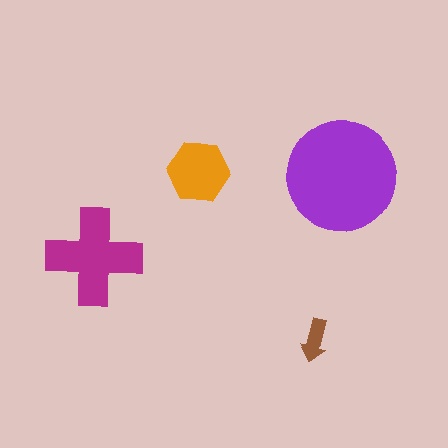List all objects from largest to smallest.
The purple circle, the magenta cross, the orange hexagon, the brown arrow.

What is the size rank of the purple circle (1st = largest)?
1st.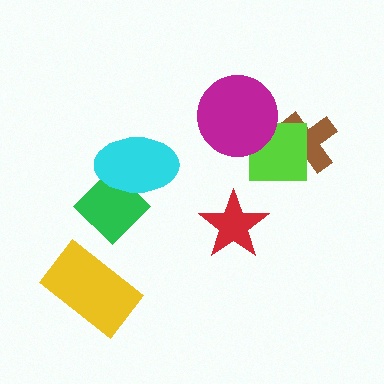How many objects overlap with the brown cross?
1 object overlaps with the brown cross.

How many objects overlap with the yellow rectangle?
0 objects overlap with the yellow rectangle.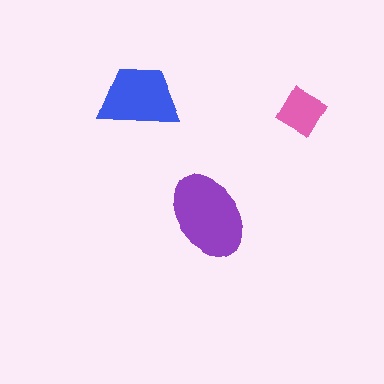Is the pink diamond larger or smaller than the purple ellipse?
Smaller.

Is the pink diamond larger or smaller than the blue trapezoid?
Smaller.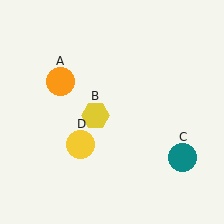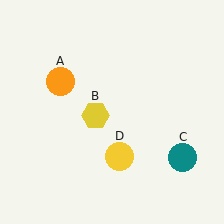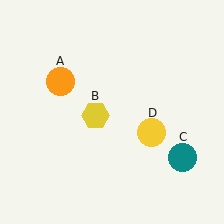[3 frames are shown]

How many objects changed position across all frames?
1 object changed position: yellow circle (object D).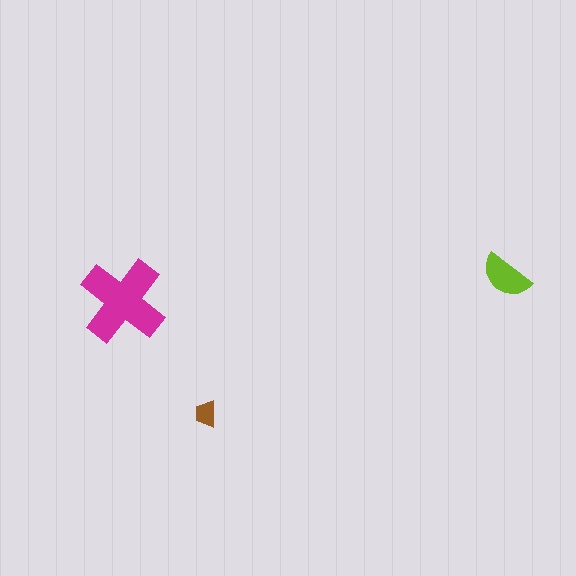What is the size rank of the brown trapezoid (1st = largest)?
3rd.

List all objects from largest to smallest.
The magenta cross, the lime semicircle, the brown trapezoid.